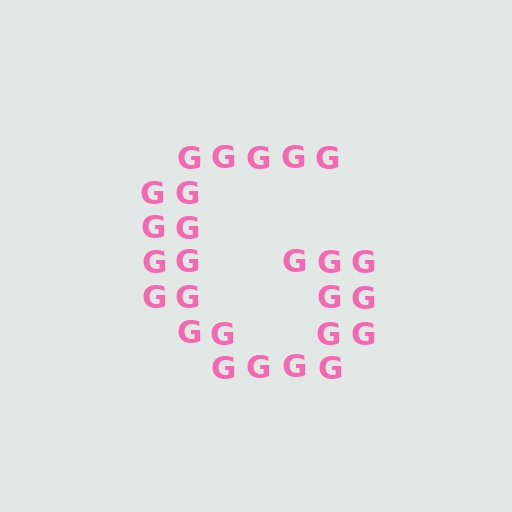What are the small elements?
The small elements are letter G's.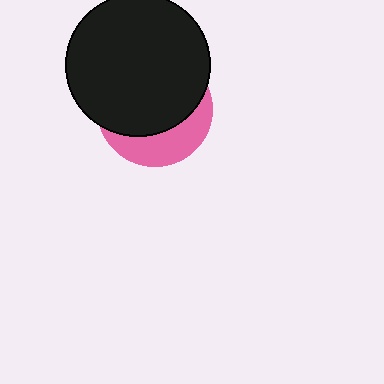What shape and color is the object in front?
The object in front is a black circle.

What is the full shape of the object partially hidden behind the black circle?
The partially hidden object is a pink circle.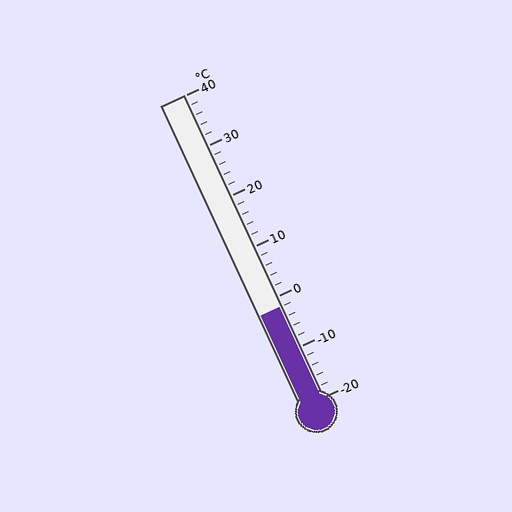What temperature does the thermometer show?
The thermometer shows approximately -2°C.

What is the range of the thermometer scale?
The thermometer scale ranges from -20°C to 40°C.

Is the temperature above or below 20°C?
The temperature is below 20°C.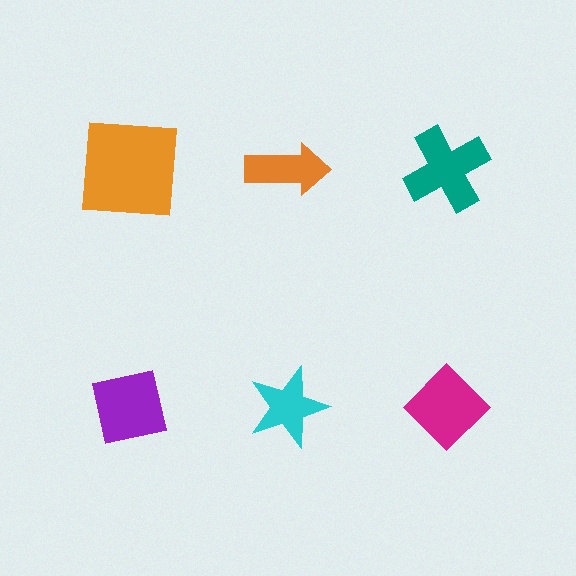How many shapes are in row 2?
3 shapes.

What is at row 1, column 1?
An orange square.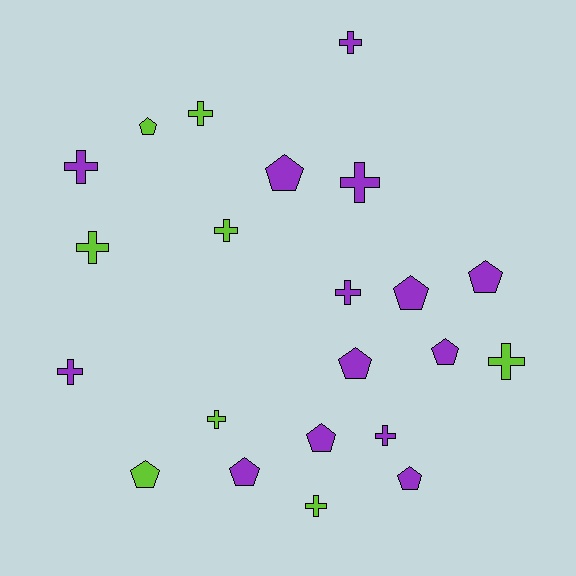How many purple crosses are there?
There are 6 purple crosses.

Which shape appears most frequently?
Cross, with 12 objects.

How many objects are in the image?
There are 22 objects.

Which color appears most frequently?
Purple, with 14 objects.